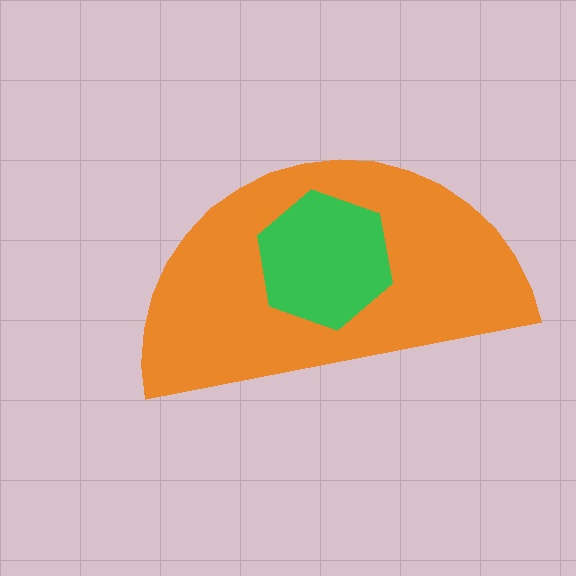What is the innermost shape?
The green hexagon.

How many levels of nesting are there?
2.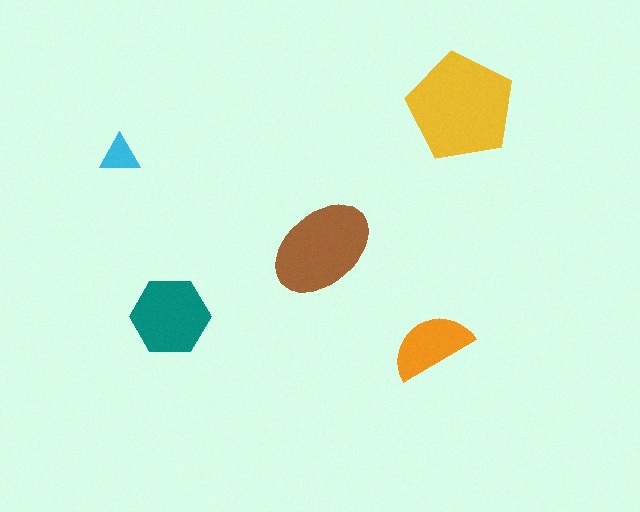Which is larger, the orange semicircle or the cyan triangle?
The orange semicircle.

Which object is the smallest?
The cyan triangle.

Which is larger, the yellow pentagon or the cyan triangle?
The yellow pentagon.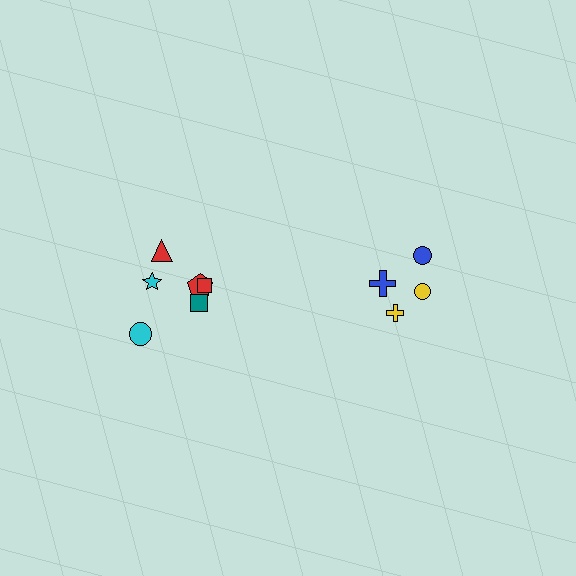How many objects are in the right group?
There are 4 objects.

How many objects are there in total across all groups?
There are 10 objects.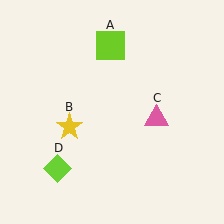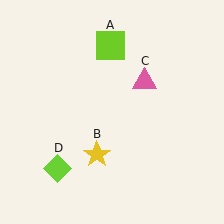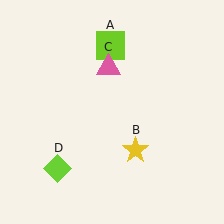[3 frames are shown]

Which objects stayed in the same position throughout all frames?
Lime square (object A) and lime diamond (object D) remained stationary.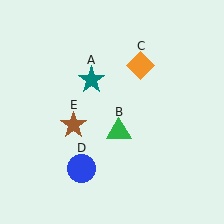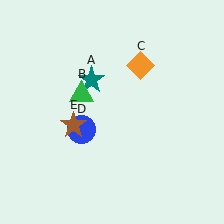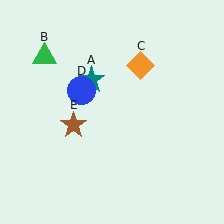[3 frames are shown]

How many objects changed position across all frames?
2 objects changed position: green triangle (object B), blue circle (object D).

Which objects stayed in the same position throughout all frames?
Teal star (object A) and orange diamond (object C) and brown star (object E) remained stationary.